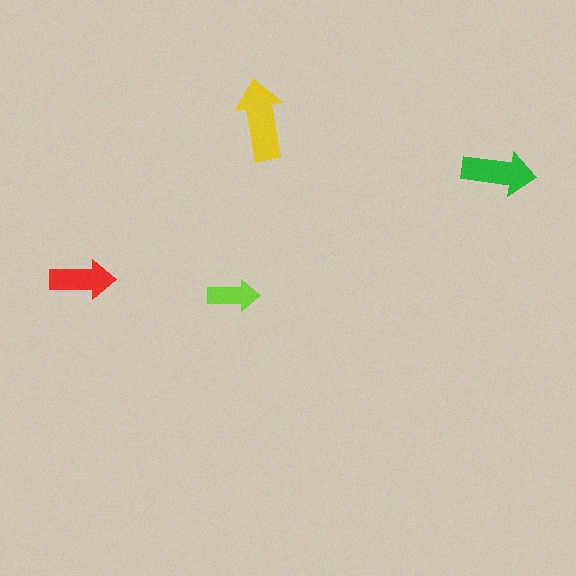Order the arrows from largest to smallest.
the yellow one, the green one, the red one, the lime one.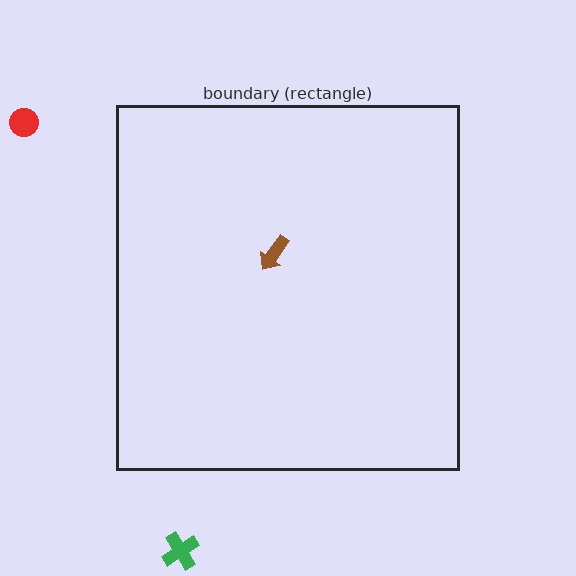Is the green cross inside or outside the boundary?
Outside.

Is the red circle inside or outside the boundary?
Outside.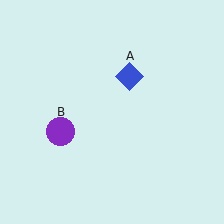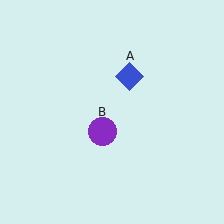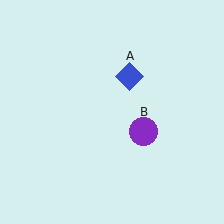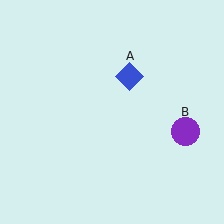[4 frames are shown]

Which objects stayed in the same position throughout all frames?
Blue diamond (object A) remained stationary.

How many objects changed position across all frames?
1 object changed position: purple circle (object B).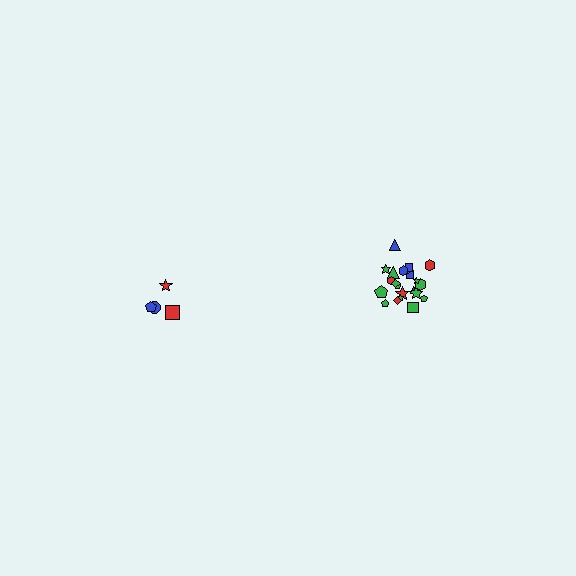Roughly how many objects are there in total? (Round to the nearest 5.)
Roughly 25 objects in total.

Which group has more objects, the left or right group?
The right group.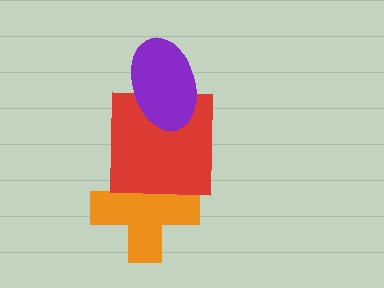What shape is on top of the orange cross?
The red square is on top of the orange cross.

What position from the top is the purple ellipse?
The purple ellipse is 1st from the top.